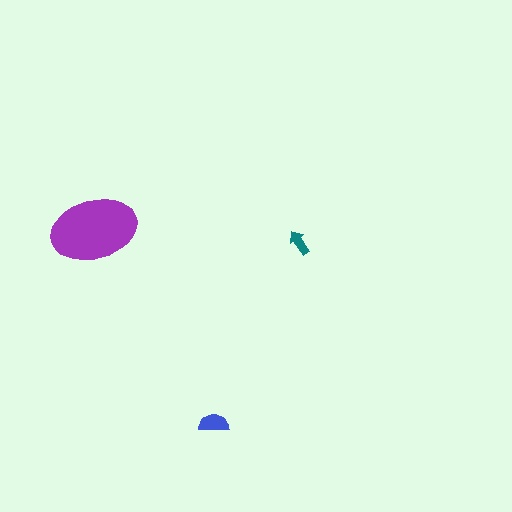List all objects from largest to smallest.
The purple ellipse, the blue semicircle, the teal arrow.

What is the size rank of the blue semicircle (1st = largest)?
2nd.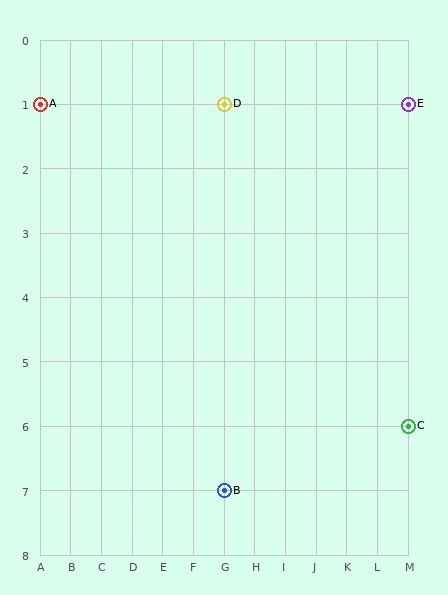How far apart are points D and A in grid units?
Points D and A are 6 columns apart.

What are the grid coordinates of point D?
Point D is at grid coordinates (G, 1).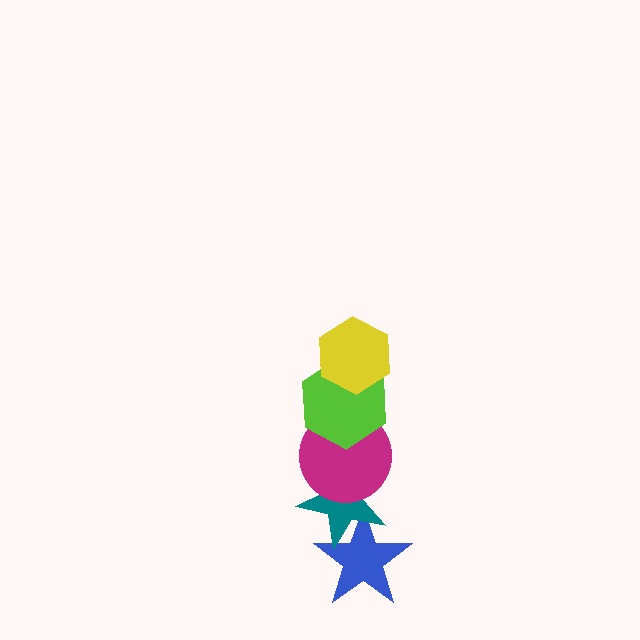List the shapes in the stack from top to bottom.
From top to bottom: the yellow hexagon, the lime hexagon, the magenta circle, the teal star, the blue star.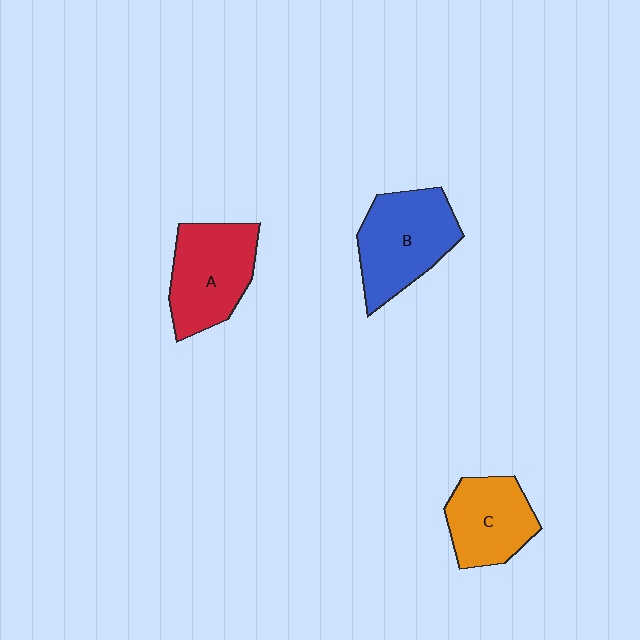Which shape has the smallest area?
Shape C (orange).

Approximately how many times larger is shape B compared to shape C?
Approximately 1.3 times.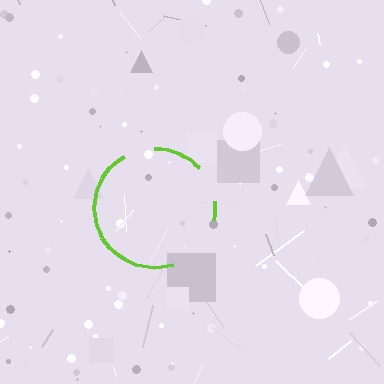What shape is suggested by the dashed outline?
The dashed outline suggests a circle.